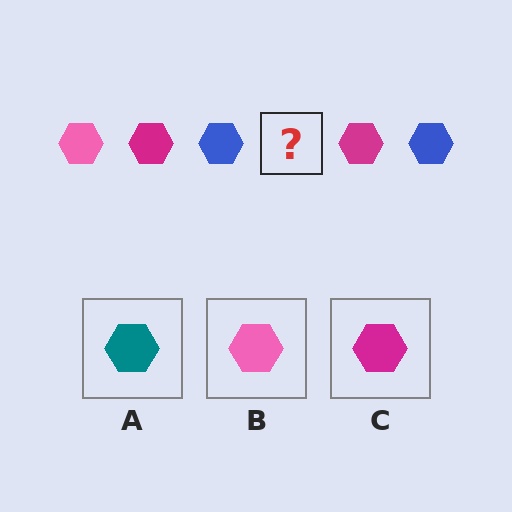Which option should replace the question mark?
Option B.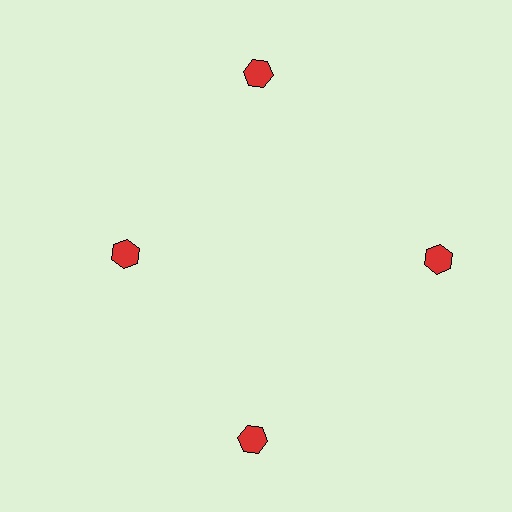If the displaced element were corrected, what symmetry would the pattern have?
It would have 4-fold rotational symmetry — the pattern would map onto itself every 90 degrees.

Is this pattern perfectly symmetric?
No. The 4 red hexagons are arranged in a ring, but one element near the 9 o'clock position is pulled inward toward the center, breaking the 4-fold rotational symmetry.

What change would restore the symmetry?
The symmetry would be restored by moving it outward, back onto the ring so that all 4 hexagons sit at equal angles and equal distance from the center.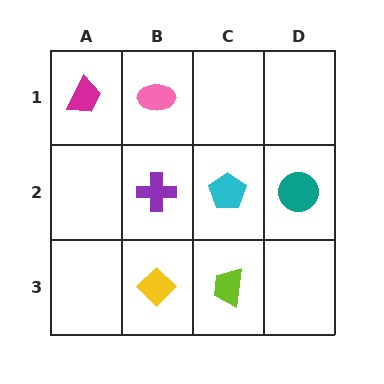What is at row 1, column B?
A pink ellipse.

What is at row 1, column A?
A magenta trapezoid.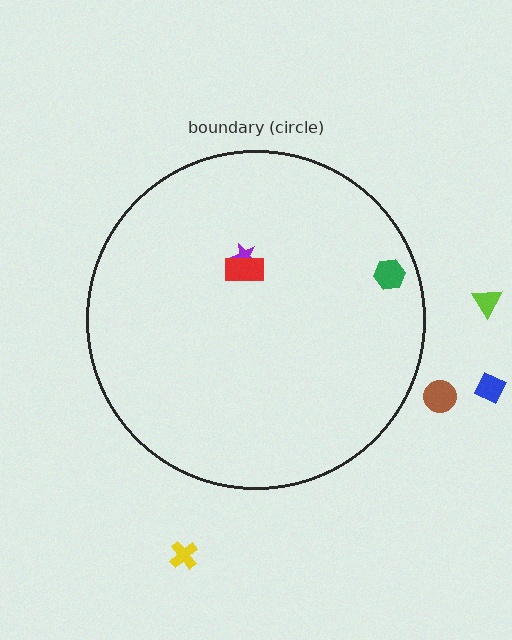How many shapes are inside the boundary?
3 inside, 4 outside.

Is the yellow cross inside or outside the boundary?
Outside.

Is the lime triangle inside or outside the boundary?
Outside.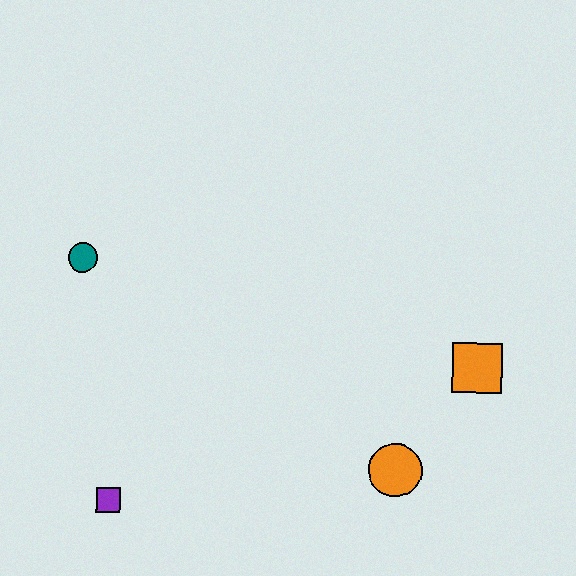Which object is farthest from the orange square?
The teal circle is farthest from the orange square.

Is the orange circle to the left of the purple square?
No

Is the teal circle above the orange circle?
Yes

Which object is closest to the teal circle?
The purple square is closest to the teal circle.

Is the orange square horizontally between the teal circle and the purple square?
No